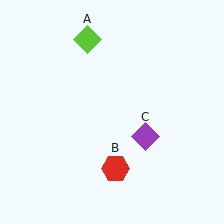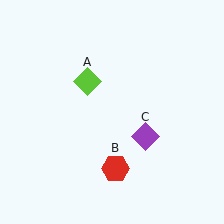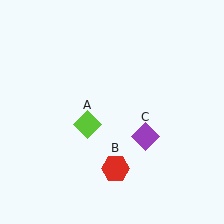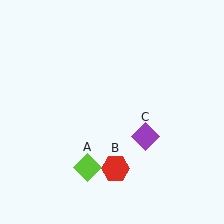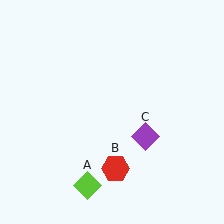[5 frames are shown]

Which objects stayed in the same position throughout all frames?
Red hexagon (object B) and purple diamond (object C) remained stationary.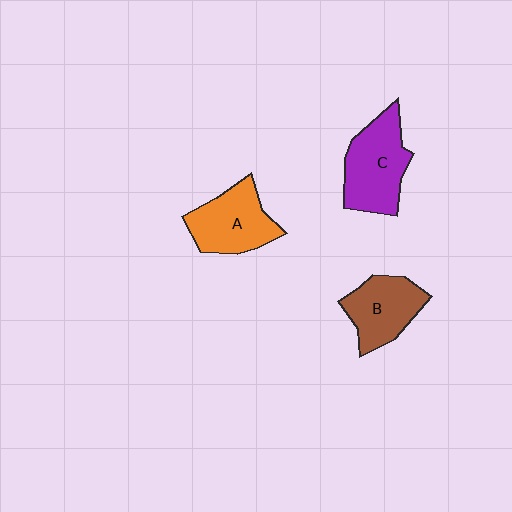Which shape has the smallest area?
Shape B (brown).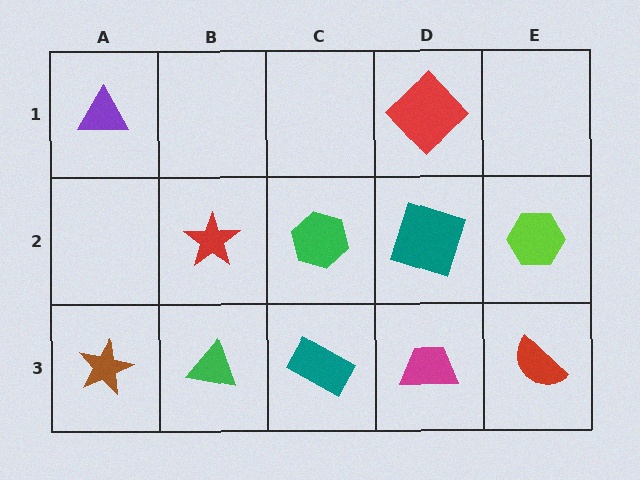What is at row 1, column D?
A red diamond.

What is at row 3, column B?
A green triangle.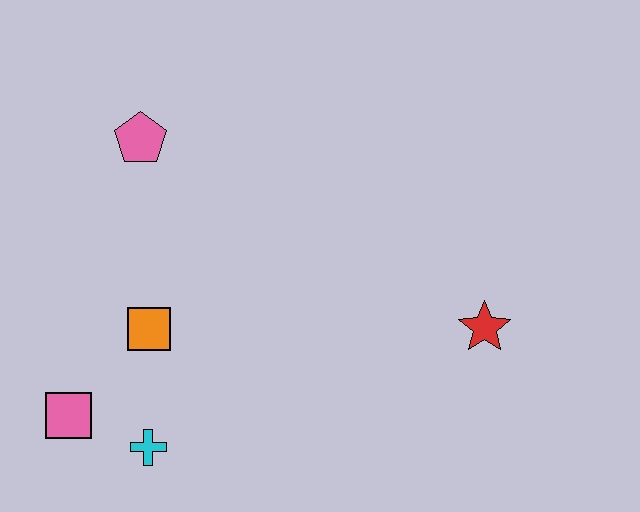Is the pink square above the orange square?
No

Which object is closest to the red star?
The orange square is closest to the red star.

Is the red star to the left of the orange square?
No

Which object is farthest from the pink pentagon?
The red star is farthest from the pink pentagon.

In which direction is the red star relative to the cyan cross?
The red star is to the right of the cyan cross.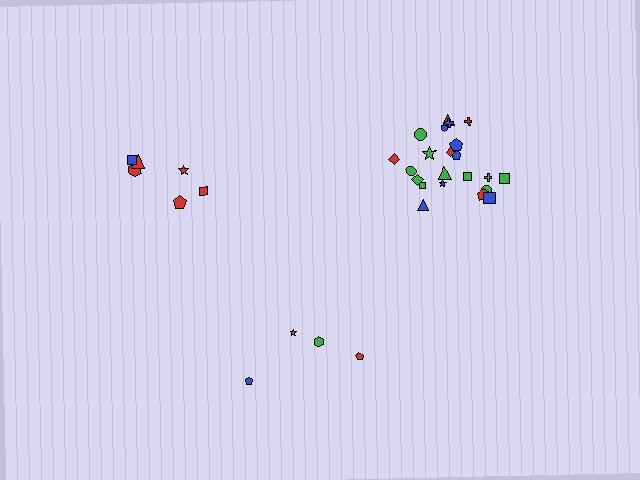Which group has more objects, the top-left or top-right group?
The top-right group.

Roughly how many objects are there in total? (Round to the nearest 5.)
Roughly 30 objects in total.